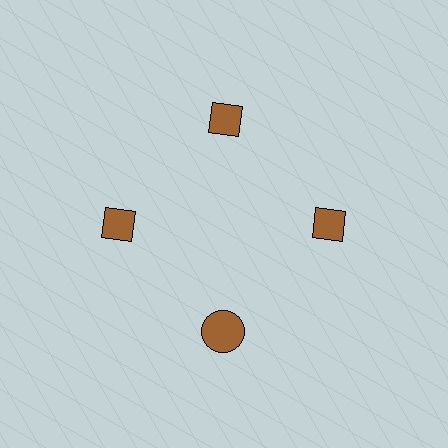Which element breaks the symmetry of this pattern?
The brown circle at roughly the 6 o'clock position breaks the symmetry. All other shapes are brown diamonds.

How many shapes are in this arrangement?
There are 4 shapes arranged in a ring pattern.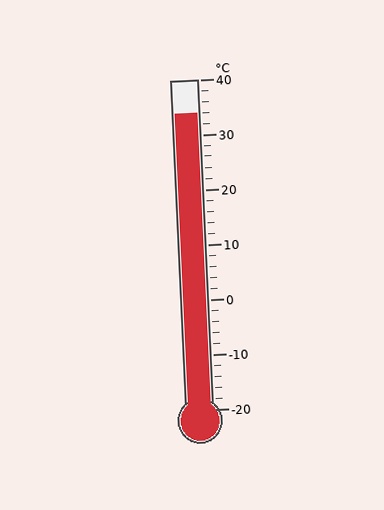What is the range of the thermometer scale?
The thermometer scale ranges from -20°C to 40°C.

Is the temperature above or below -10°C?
The temperature is above -10°C.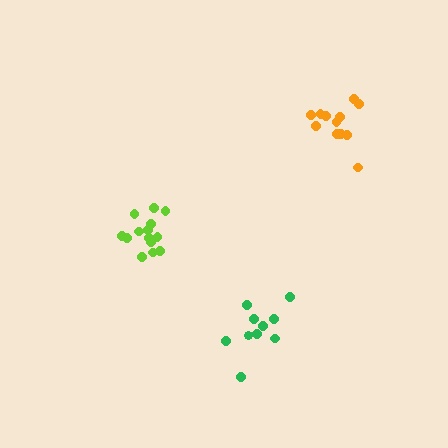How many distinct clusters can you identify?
There are 3 distinct clusters.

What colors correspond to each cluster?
The clusters are colored: lime, orange, green.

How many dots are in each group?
Group 1: 14 dots, Group 2: 12 dots, Group 3: 10 dots (36 total).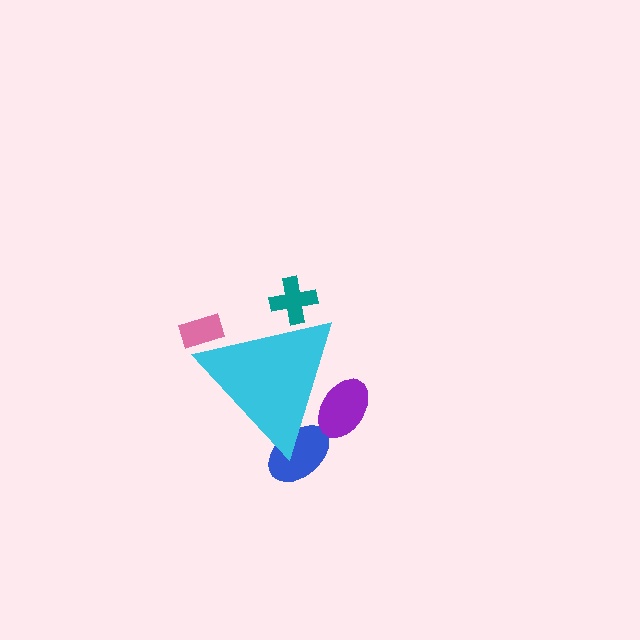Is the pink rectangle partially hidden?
Yes, the pink rectangle is partially hidden behind the cyan triangle.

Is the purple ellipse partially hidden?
Yes, the purple ellipse is partially hidden behind the cyan triangle.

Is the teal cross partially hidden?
Yes, the teal cross is partially hidden behind the cyan triangle.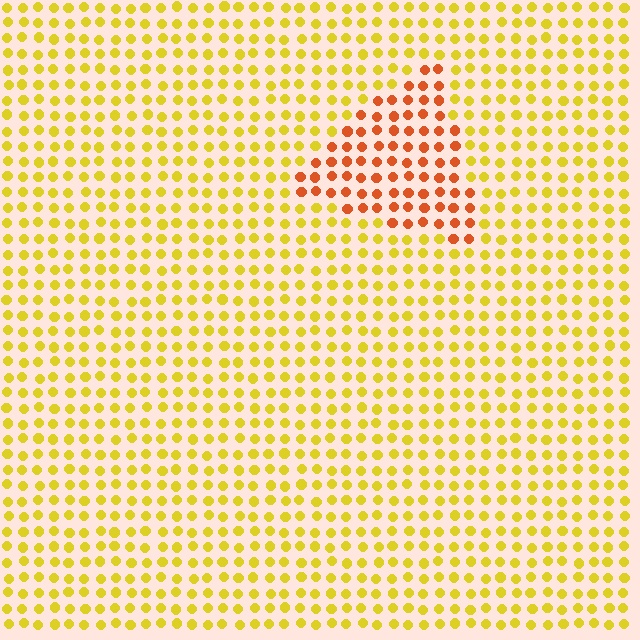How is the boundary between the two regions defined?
The boundary is defined purely by a slight shift in hue (about 40 degrees). Spacing, size, and orientation are identical on both sides.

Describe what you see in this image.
The image is filled with small yellow elements in a uniform arrangement. A triangle-shaped region is visible where the elements are tinted to a slightly different hue, forming a subtle color boundary.